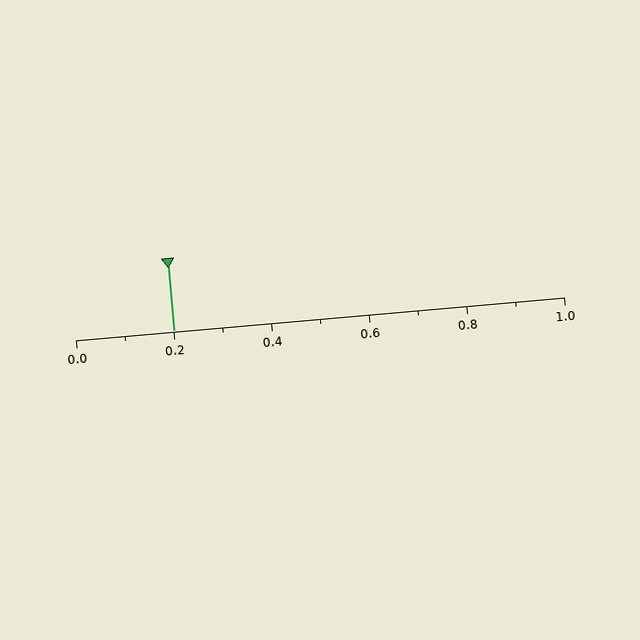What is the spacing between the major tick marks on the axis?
The major ticks are spaced 0.2 apart.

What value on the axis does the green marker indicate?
The marker indicates approximately 0.2.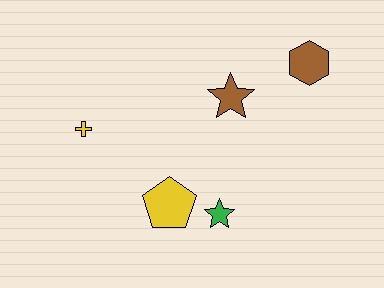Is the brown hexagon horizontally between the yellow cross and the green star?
No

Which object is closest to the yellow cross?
The yellow pentagon is closest to the yellow cross.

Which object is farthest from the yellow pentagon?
The brown hexagon is farthest from the yellow pentagon.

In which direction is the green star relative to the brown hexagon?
The green star is below the brown hexagon.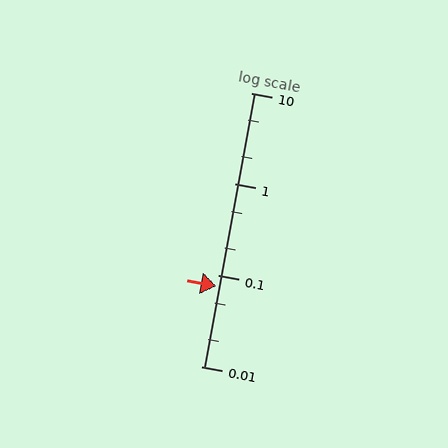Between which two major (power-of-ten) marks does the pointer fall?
The pointer is between 0.01 and 0.1.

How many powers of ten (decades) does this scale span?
The scale spans 3 decades, from 0.01 to 10.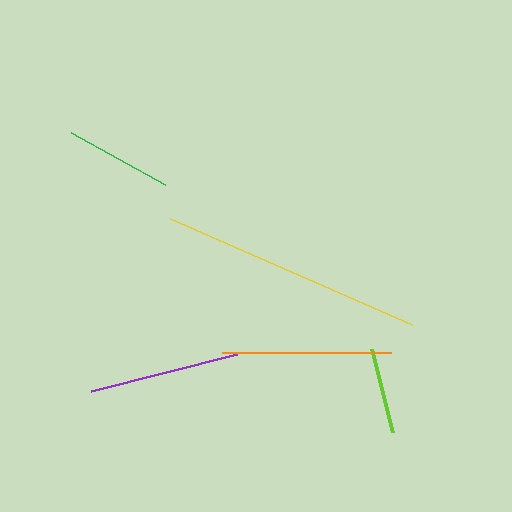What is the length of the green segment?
The green segment is approximately 108 pixels long.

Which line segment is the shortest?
The lime line is the shortest at approximately 86 pixels.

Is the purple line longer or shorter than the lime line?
The purple line is longer than the lime line.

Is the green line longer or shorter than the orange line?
The orange line is longer than the green line.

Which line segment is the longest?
The yellow line is the longest at approximately 264 pixels.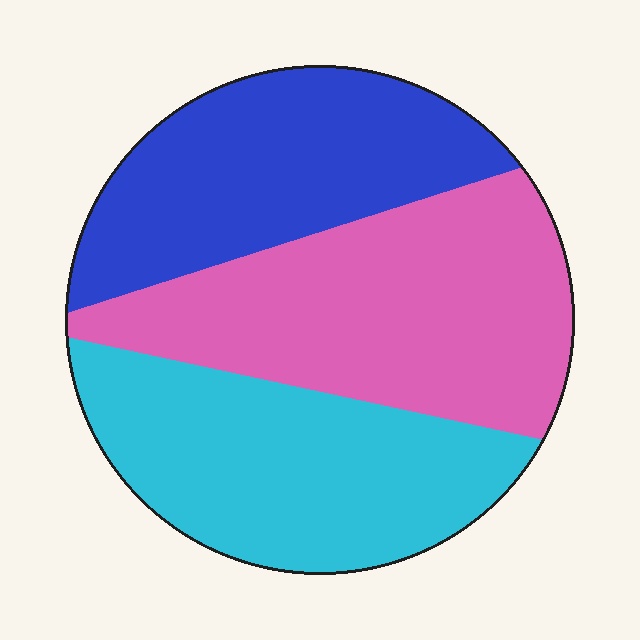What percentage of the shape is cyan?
Cyan covers 33% of the shape.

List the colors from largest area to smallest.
From largest to smallest: pink, cyan, blue.